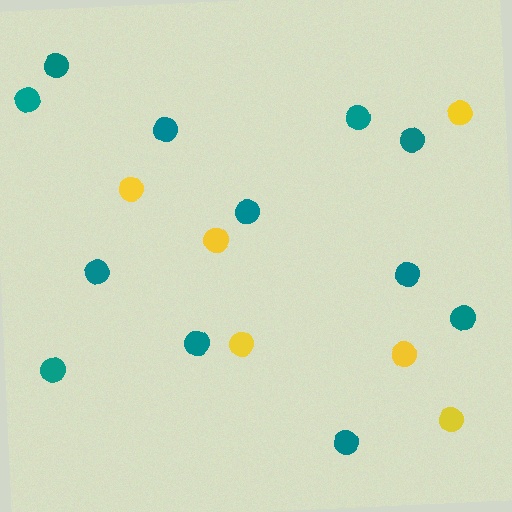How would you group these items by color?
There are 2 groups: one group of yellow circles (6) and one group of teal circles (12).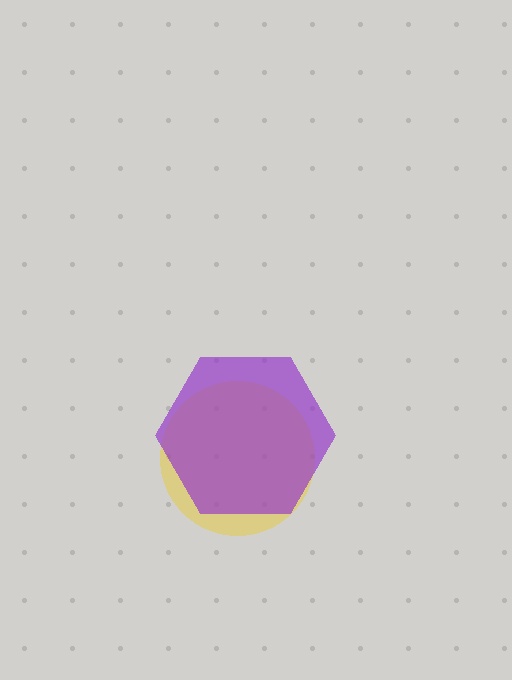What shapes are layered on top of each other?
The layered shapes are: a yellow circle, a purple hexagon.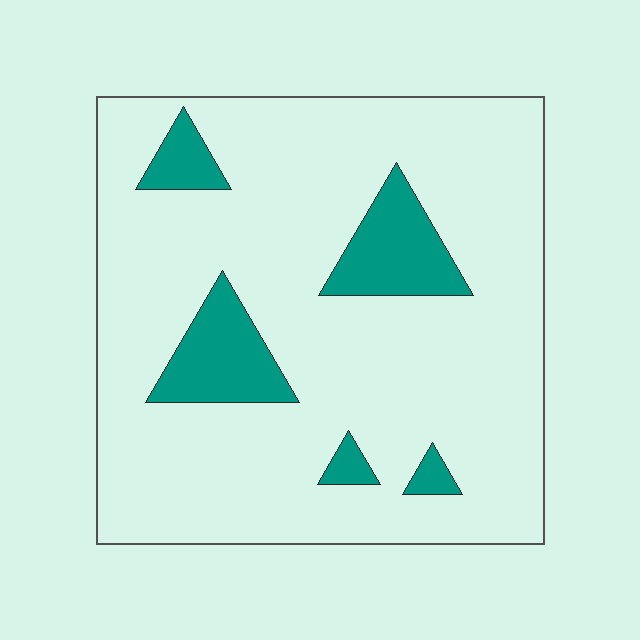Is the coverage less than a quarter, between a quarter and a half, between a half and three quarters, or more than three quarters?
Less than a quarter.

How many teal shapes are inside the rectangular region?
5.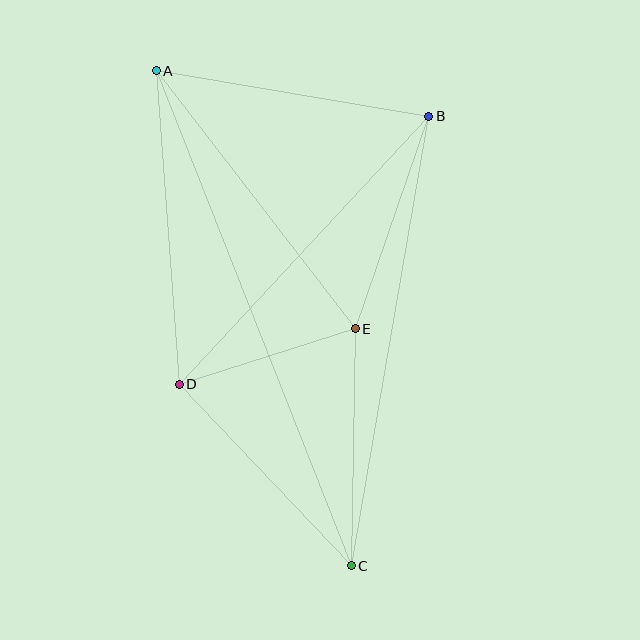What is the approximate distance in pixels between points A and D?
The distance between A and D is approximately 315 pixels.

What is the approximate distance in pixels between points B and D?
The distance between B and D is approximately 366 pixels.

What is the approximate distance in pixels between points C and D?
The distance between C and D is approximately 250 pixels.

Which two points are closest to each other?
Points D and E are closest to each other.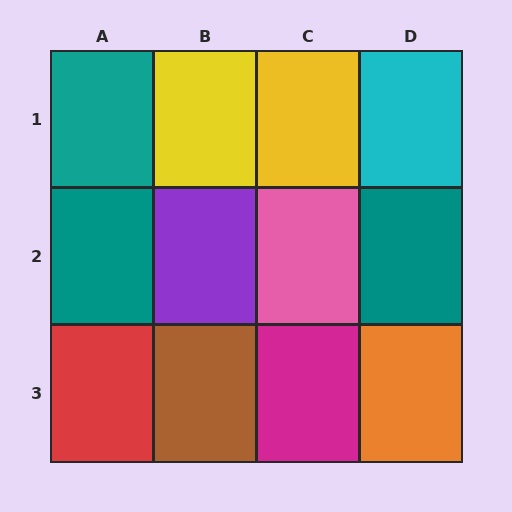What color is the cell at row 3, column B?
Brown.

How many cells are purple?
1 cell is purple.